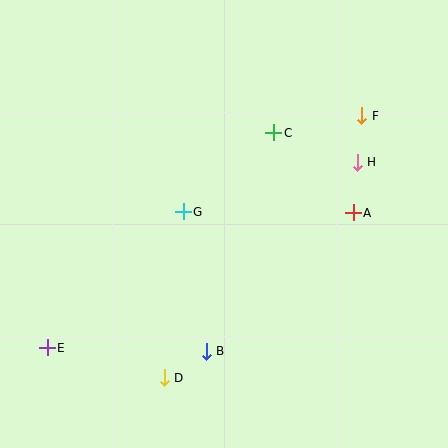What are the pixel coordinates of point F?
Point F is at (362, 116).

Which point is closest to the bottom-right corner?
Point A is closest to the bottom-right corner.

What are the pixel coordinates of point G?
Point G is at (183, 212).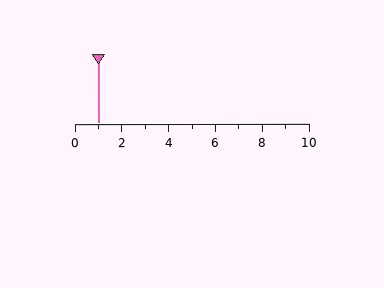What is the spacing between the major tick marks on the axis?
The major ticks are spaced 2 apart.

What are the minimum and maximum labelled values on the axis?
The axis runs from 0 to 10.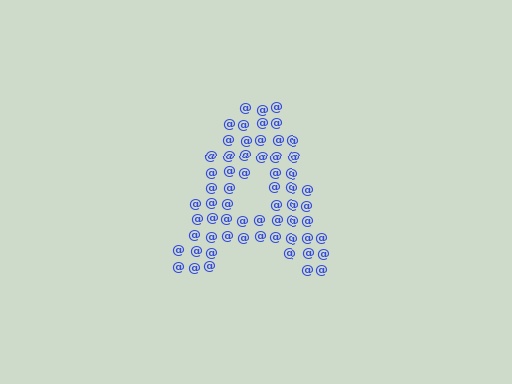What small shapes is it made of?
It is made of small at signs.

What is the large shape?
The large shape is the letter A.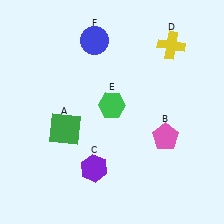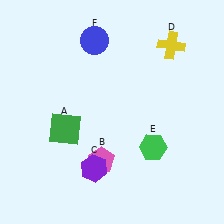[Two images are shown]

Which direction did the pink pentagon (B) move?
The pink pentagon (B) moved left.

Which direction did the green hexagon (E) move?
The green hexagon (E) moved down.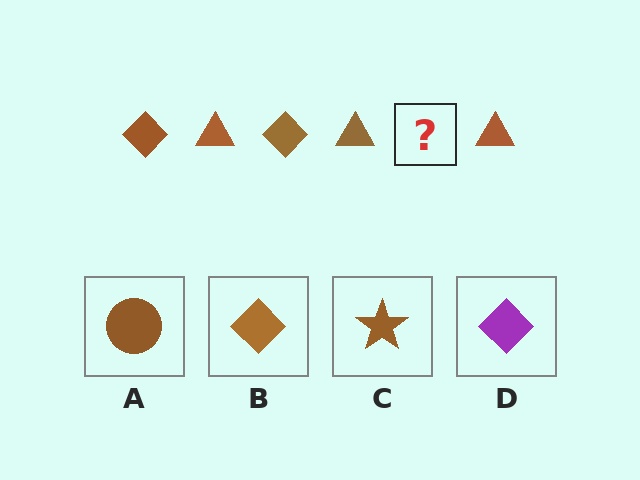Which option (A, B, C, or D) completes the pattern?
B.